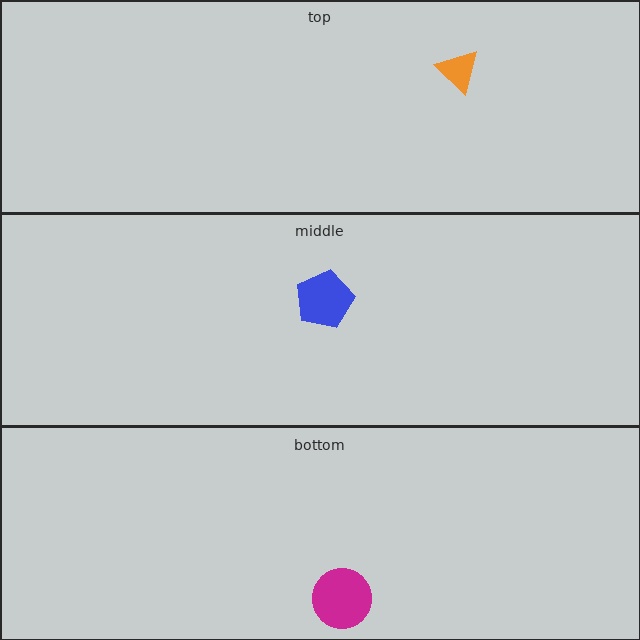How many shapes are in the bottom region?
1.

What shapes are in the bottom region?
The magenta circle.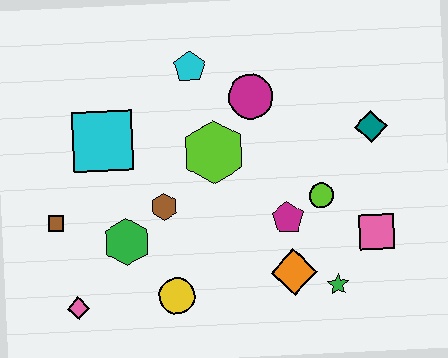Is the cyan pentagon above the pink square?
Yes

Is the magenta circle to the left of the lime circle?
Yes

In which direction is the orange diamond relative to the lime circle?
The orange diamond is below the lime circle.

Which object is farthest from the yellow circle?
The teal diamond is farthest from the yellow circle.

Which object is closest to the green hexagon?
The brown hexagon is closest to the green hexagon.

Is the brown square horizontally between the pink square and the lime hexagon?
No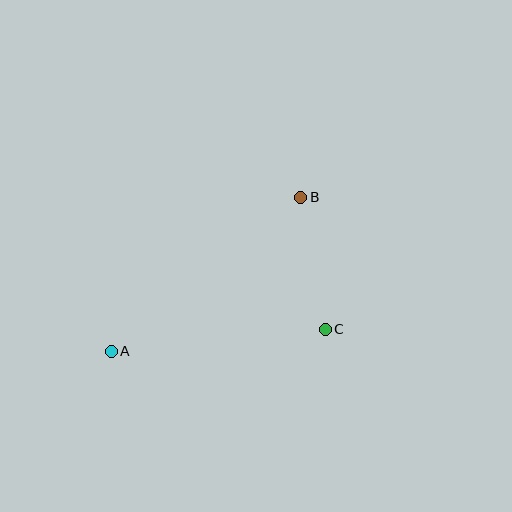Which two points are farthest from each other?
Points A and B are farthest from each other.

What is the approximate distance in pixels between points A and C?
The distance between A and C is approximately 215 pixels.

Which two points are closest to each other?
Points B and C are closest to each other.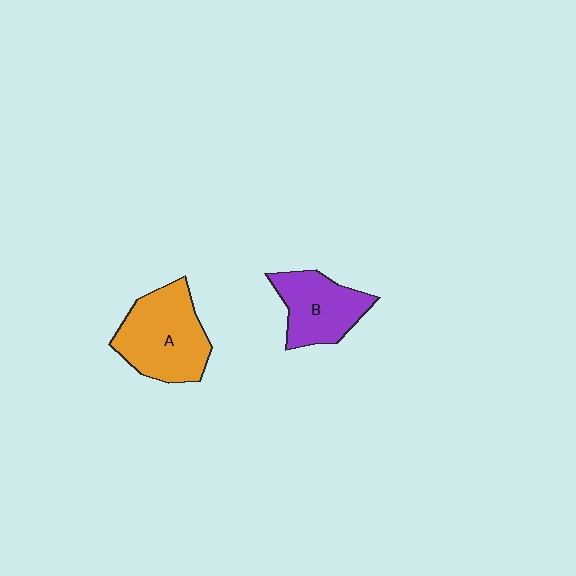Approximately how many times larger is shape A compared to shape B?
Approximately 1.3 times.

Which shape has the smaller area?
Shape B (purple).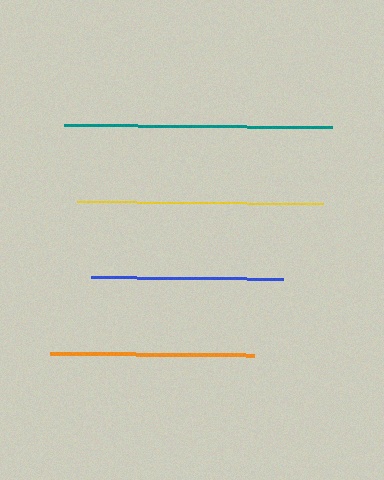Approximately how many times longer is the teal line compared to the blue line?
The teal line is approximately 1.4 times the length of the blue line.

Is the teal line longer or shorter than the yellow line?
The teal line is longer than the yellow line.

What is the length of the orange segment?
The orange segment is approximately 204 pixels long.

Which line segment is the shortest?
The blue line is the shortest at approximately 192 pixels.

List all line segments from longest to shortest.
From longest to shortest: teal, yellow, orange, blue.